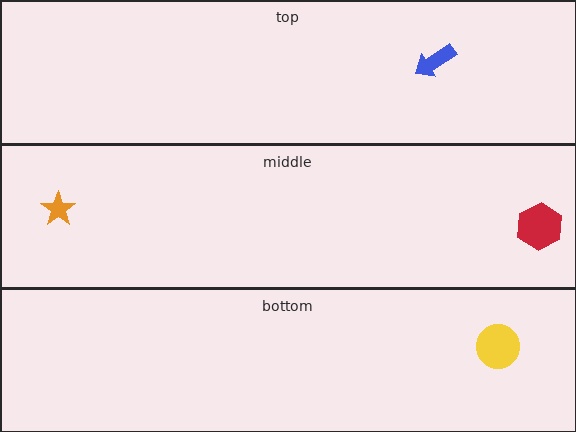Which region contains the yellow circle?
The bottom region.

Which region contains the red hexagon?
The middle region.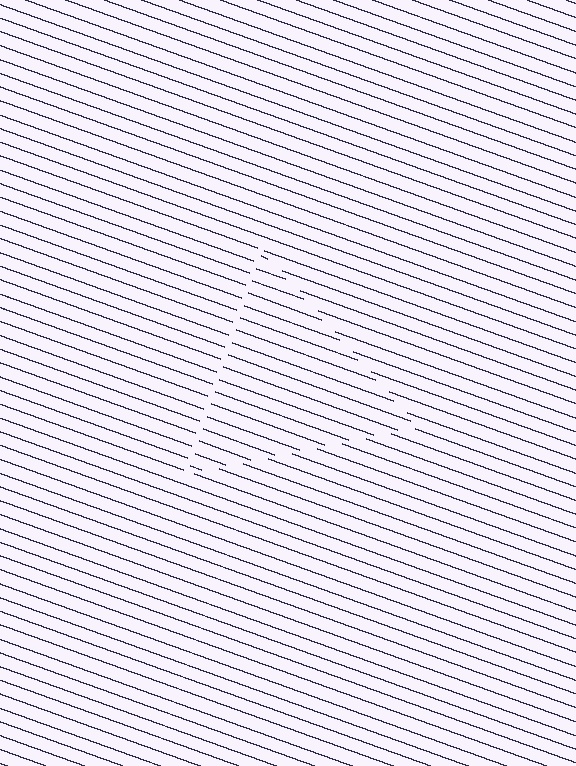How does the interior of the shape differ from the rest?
The interior of the shape contains the same grating, shifted by half a period — the contour is defined by the phase discontinuity where line-ends from the inner and outer gratings abut.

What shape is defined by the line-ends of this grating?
An illusory triangle. The interior of the shape contains the same grating, shifted by half a period — the contour is defined by the phase discontinuity where line-ends from the inner and outer gratings abut.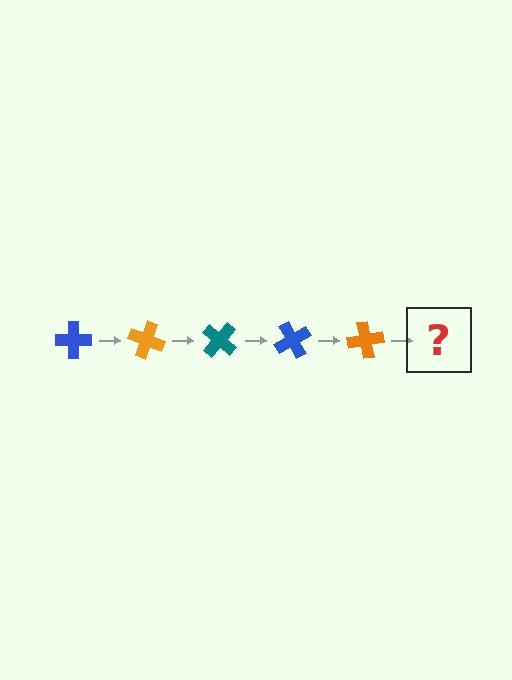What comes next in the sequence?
The next element should be a teal cross, rotated 100 degrees from the start.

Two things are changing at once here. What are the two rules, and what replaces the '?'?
The two rules are that it rotates 20 degrees each step and the color cycles through blue, orange, and teal. The '?' should be a teal cross, rotated 100 degrees from the start.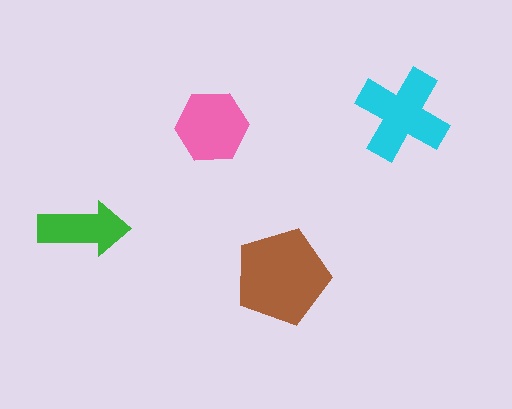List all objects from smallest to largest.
The green arrow, the pink hexagon, the cyan cross, the brown pentagon.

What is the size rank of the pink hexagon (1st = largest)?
3rd.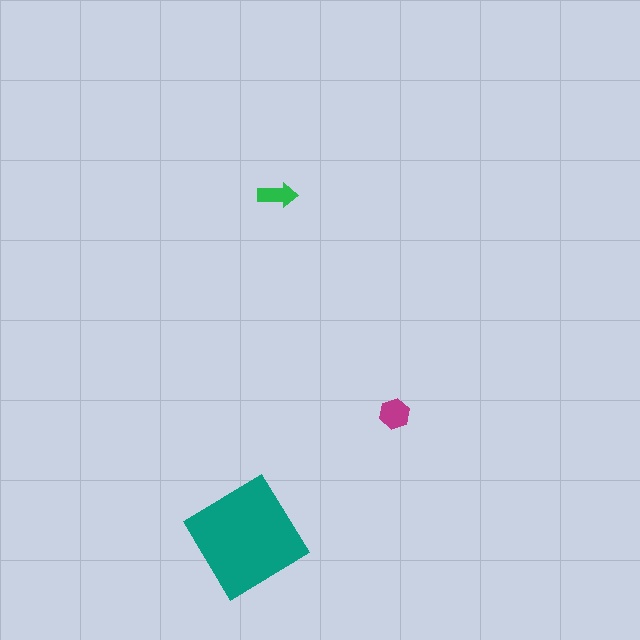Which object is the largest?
The teal diamond.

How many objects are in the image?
There are 3 objects in the image.